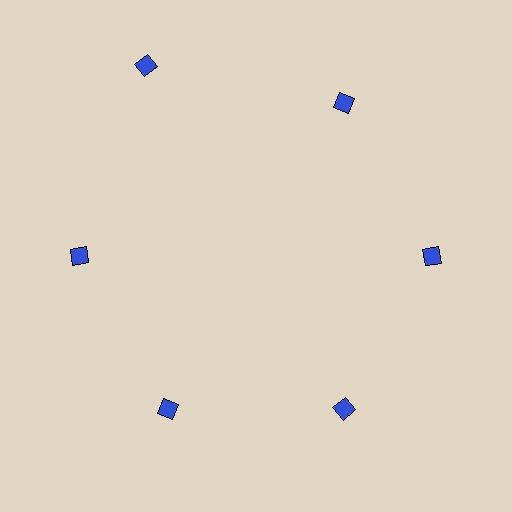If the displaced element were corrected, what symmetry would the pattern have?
It would have 6-fold rotational symmetry — the pattern would map onto itself every 60 degrees.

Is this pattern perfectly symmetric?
No. The 6 blue diamonds are arranged in a ring, but one element near the 11 o'clock position is pushed outward from the center, breaking the 6-fold rotational symmetry.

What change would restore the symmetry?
The symmetry would be restored by moving it inward, back onto the ring so that all 6 diamonds sit at equal angles and equal distance from the center.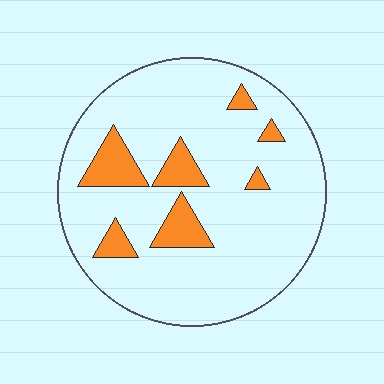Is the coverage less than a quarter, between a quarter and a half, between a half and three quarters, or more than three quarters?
Less than a quarter.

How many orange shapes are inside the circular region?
7.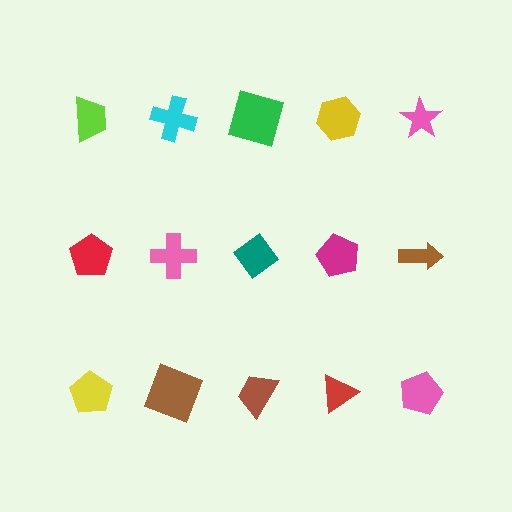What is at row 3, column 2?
A brown square.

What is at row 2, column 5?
A brown arrow.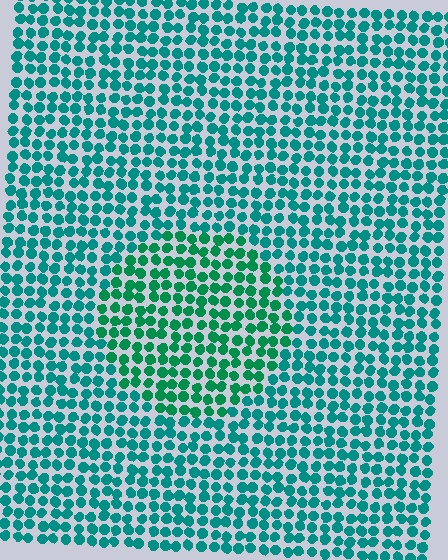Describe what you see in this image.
The image is filled with small teal elements in a uniform arrangement. A circle-shaped region is visible where the elements are tinted to a slightly different hue, forming a subtle color boundary.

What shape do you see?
I see a circle.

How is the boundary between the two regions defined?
The boundary is defined purely by a slight shift in hue (about 24 degrees). Spacing, size, and orientation are identical on both sides.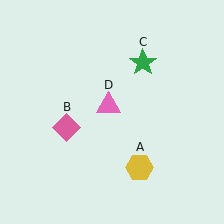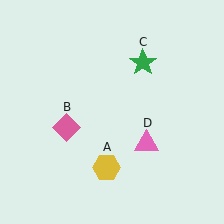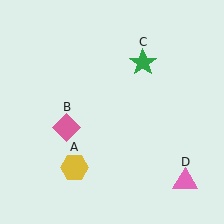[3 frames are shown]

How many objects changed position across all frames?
2 objects changed position: yellow hexagon (object A), pink triangle (object D).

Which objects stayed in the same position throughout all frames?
Pink diamond (object B) and green star (object C) remained stationary.